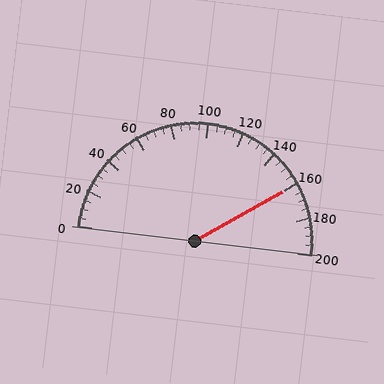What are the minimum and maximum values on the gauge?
The gauge ranges from 0 to 200.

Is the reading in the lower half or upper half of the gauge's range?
The reading is in the upper half of the range (0 to 200).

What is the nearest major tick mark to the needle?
The nearest major tick mark is 160.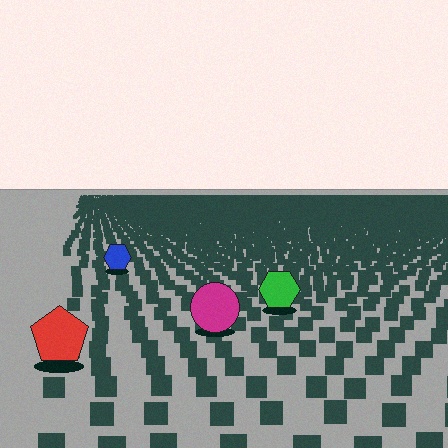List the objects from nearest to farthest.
From nearest to farthest: the red pentagon, the magenta circle, the green hexagon, the blue hexagon.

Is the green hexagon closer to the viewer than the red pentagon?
No. The red pentagon is closer — you can tell from the texture gradient: the ground texture is coarser near it.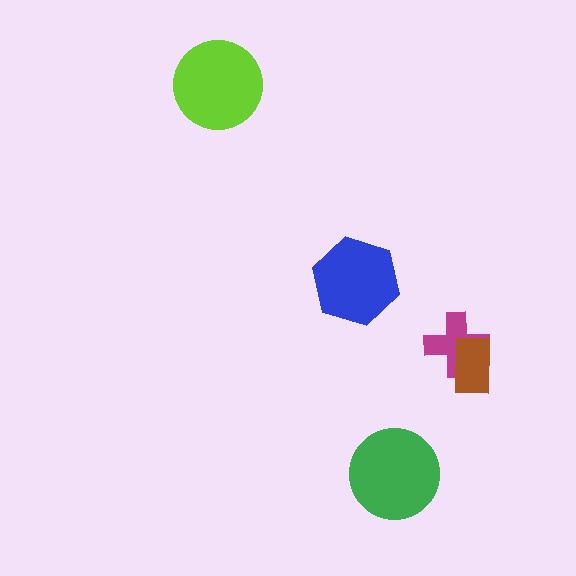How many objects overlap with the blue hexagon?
0 objects overlap with the blue hexagon.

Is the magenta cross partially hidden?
Yes, it is partially covered by another shape.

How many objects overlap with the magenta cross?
1 object overlaps with the magenta cross.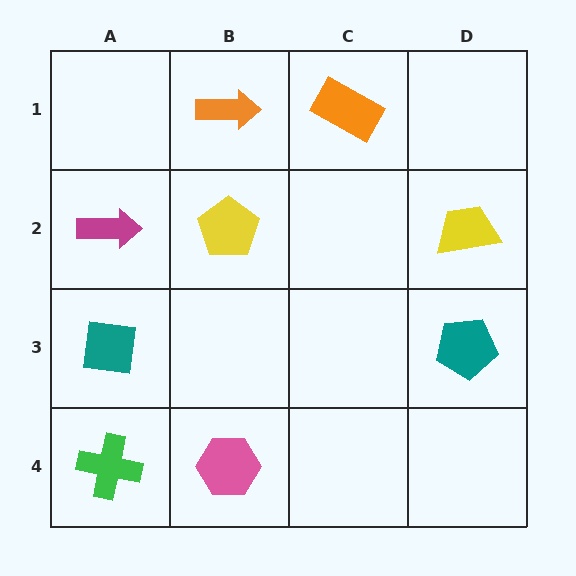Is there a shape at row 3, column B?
No, that cell is empty.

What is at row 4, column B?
A pink hexagon.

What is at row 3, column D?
A teal pentagon.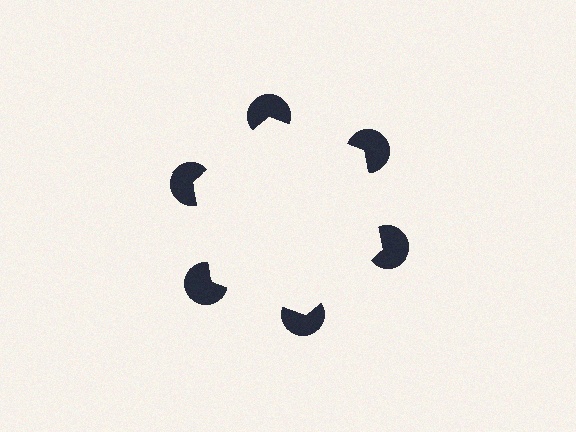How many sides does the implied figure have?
6 sides.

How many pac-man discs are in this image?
There are 6 — one at each vertex of the illusory hexagon.